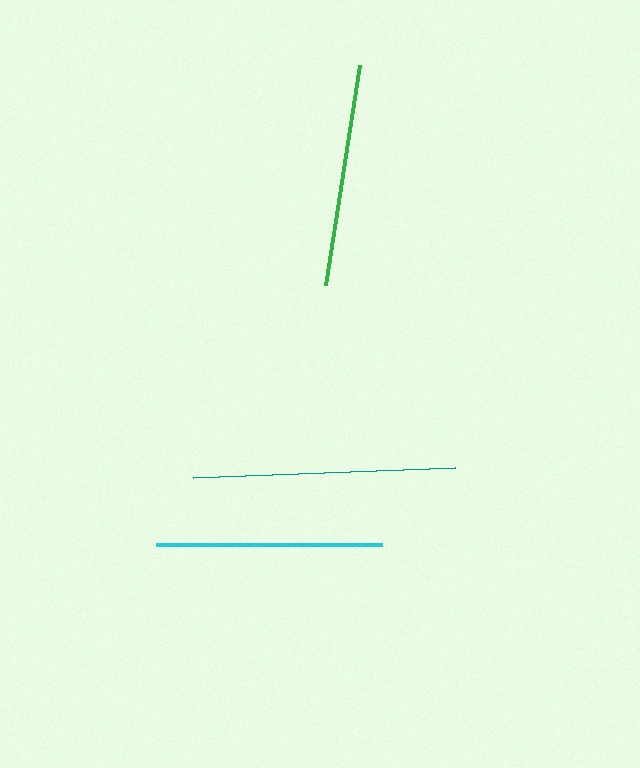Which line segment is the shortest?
The green line is the shortest at approximately 222 pixels.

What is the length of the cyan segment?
The cyan segment is approximately 227 pixels long.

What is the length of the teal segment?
The teal segment is approximately 262 pixels long.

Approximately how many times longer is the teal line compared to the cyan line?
The teal line is approximately 1.2 times the length of the cyan line.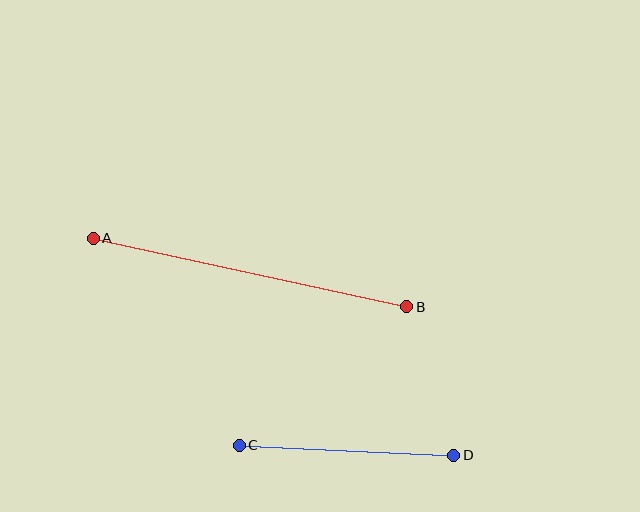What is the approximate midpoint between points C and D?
The midpoint is at approximately (347, 450) pixels.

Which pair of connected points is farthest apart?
Points A and B are farthest apart.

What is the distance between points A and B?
The distance is approximately 321 pixels.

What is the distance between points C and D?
The distance is approximately 215 pixels.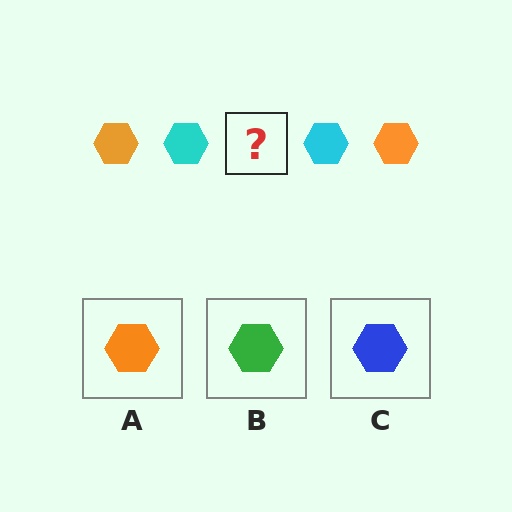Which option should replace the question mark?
Option A.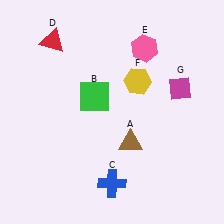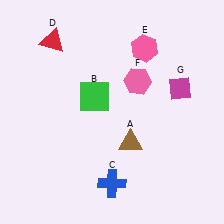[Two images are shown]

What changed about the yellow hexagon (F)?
In Image 1, F is yellow. In Image 2, it changed to pink.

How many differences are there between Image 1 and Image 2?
There is 1 difference between the two images.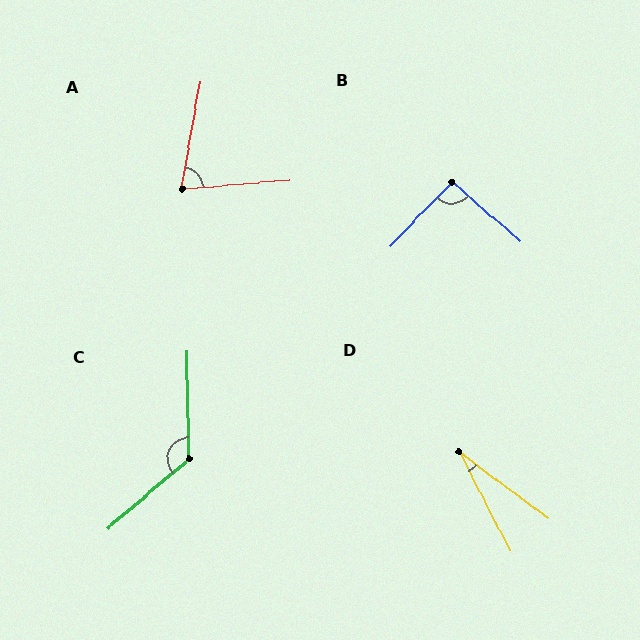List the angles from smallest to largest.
D (26°), A (75°), B (93°), C (129°).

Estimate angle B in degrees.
Approximately 93 degrees.